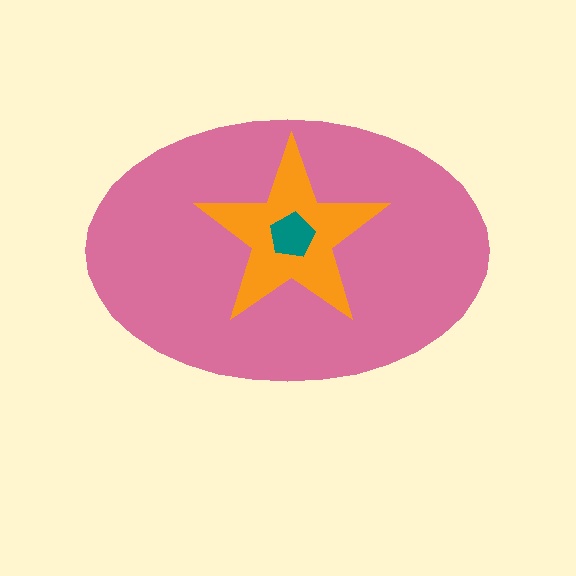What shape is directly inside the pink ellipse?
The orange star.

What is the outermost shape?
The pink ellipse.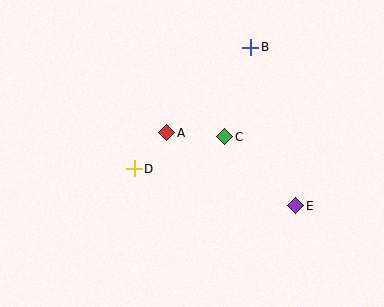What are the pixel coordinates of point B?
Point B is at (251, 47).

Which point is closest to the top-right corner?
Point B is closest to the top-right corner.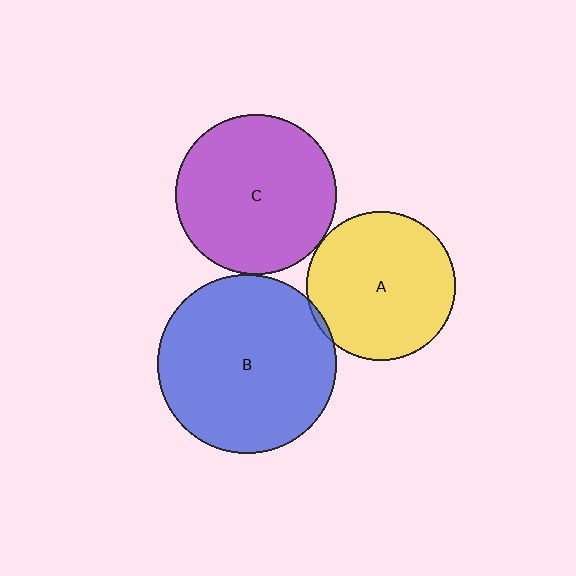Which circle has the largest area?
Circle B (blue).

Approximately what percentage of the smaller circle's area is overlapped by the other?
Approximately 5%.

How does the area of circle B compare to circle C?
Approximately 1.2 times.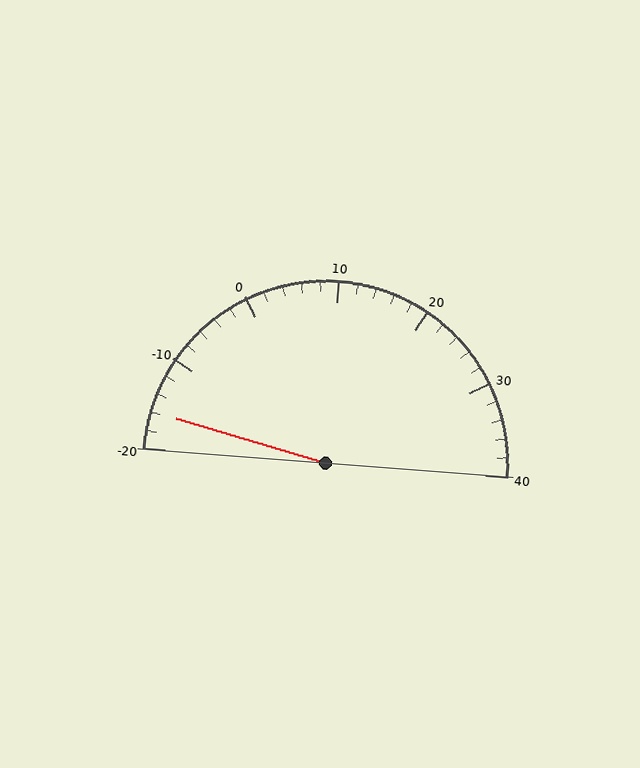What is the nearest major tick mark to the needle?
The nearest major tick mark is -20.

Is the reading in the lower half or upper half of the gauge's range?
The reading is in the lower half of the range (-20 to 40).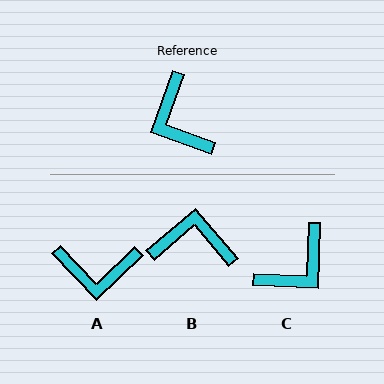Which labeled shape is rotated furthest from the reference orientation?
B, about 120 degrees away.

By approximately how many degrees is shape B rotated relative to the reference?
Approximately 120 degrees clockwise.